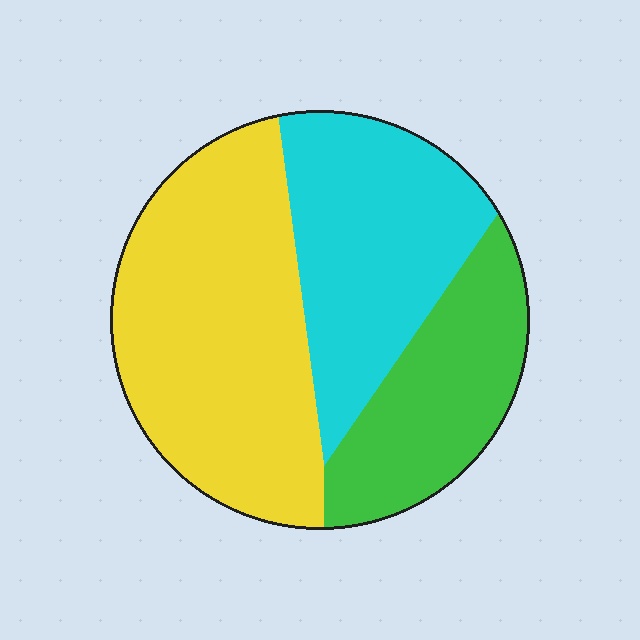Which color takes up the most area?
Yellow, at roughly 45%.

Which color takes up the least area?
Green, at roughly 25%.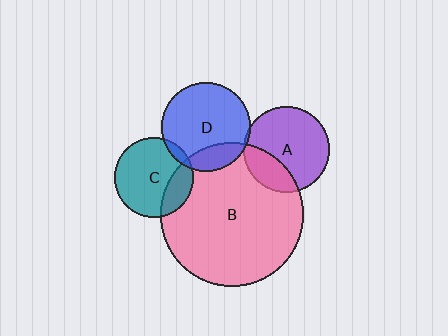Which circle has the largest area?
Circle B (pink).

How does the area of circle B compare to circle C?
Approximately 3.3 times.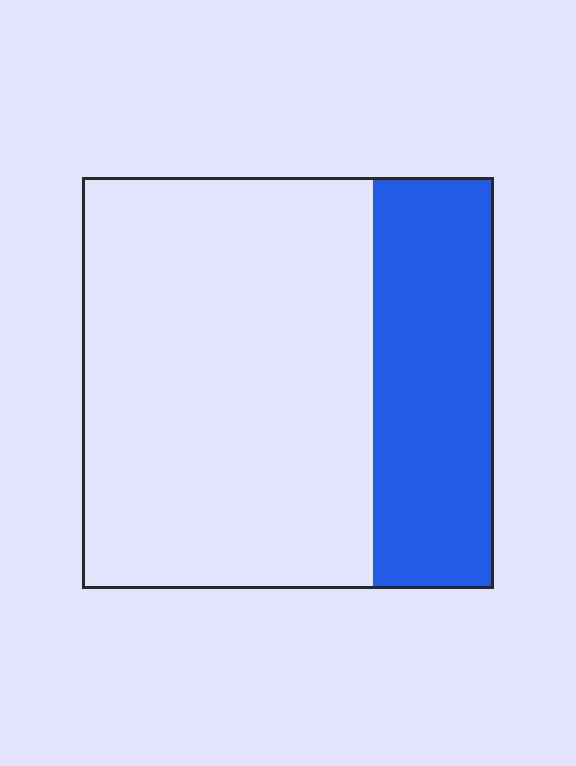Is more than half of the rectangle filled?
No.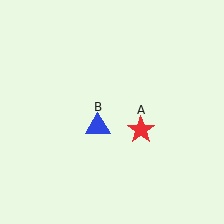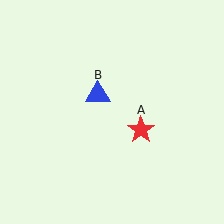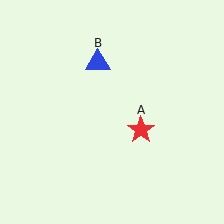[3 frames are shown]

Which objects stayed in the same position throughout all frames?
Red star (object A) remained stationary.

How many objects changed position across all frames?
1 object changed position: blue triangle (object B).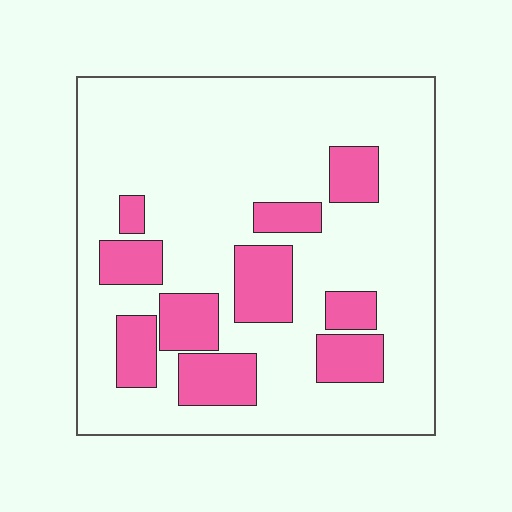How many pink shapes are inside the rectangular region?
10.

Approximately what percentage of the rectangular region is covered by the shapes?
Approximately 25%.